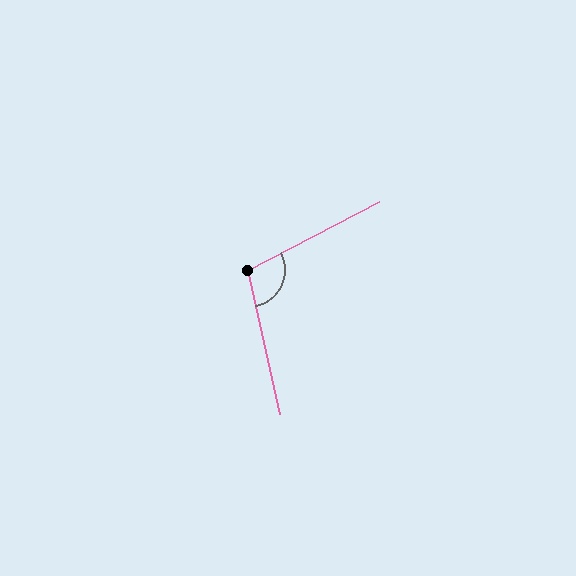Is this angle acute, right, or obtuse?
It is obtuse.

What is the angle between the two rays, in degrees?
Approximately 105 degrees.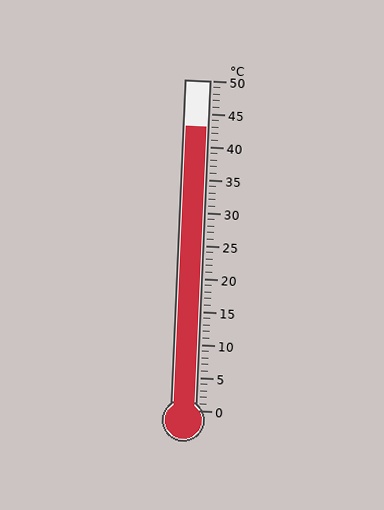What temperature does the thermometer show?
The thermometer shows approximately 43°C.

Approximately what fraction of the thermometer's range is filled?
The thermometer is filled to approximately 85% of its range.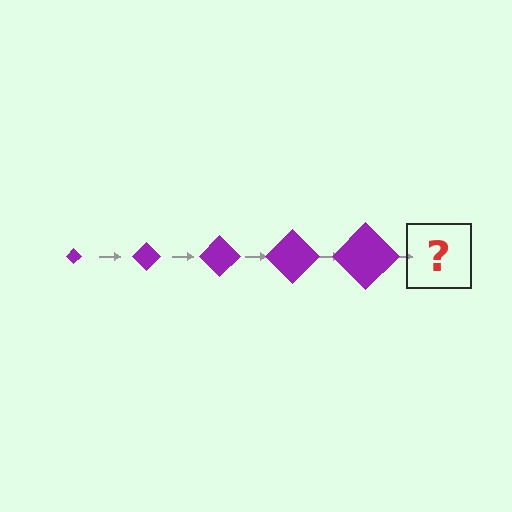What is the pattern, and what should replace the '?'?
The pattern is that the diamond gets progressively larger each step. The '?' should be a purple diamond, larger than the previous one.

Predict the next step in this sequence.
The next step is a purple diamond, larger than the previous one.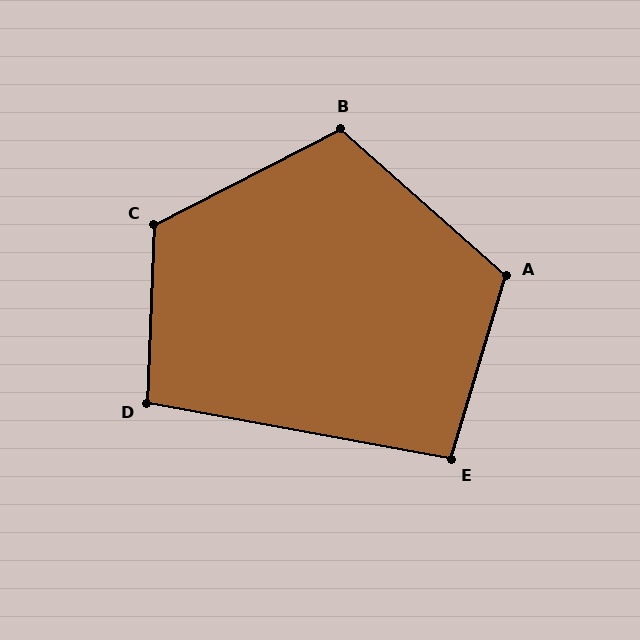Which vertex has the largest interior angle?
C, at approximately 119 degrees.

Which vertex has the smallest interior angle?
E, at approximately 96 degrees.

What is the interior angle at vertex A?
Approximately 115 degrees (obtuse).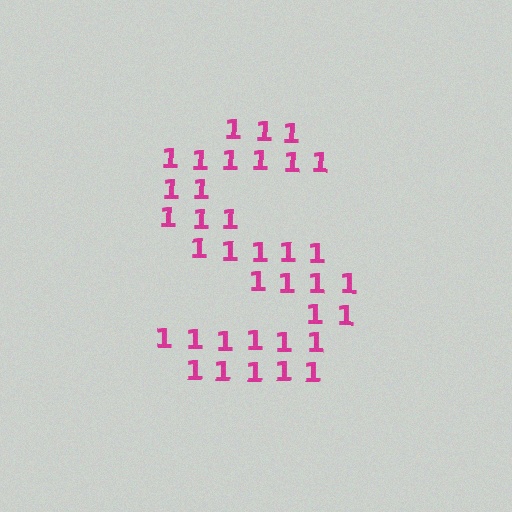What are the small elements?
The small elements are digit 1's.